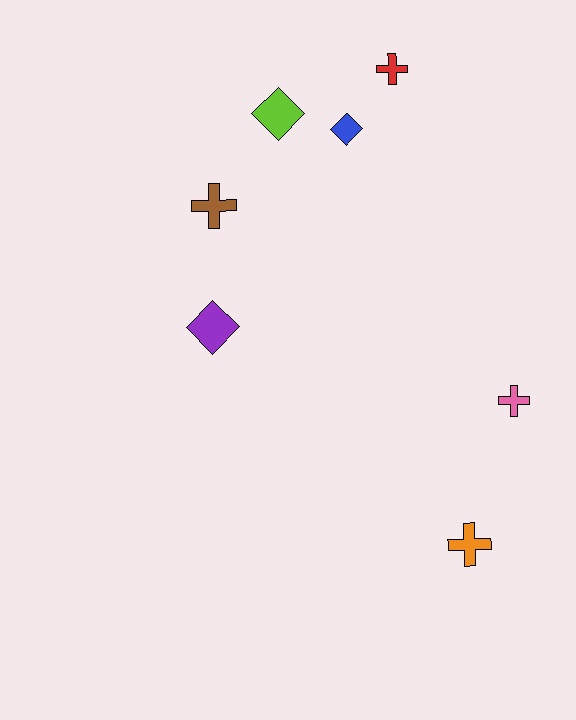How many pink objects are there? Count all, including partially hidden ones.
There is 1 pink object.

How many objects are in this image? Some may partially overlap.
There are 7 objects.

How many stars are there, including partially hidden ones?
There are no stars.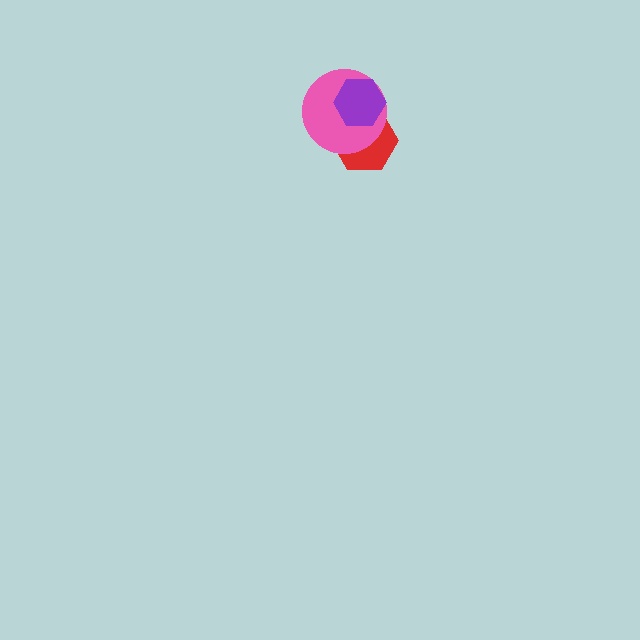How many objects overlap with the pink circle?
2 objects overlap with the pink circle.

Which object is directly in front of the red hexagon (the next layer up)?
The pink circle is directly in front of the red hexagon.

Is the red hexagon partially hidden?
Yes, it is partially covered by another shape.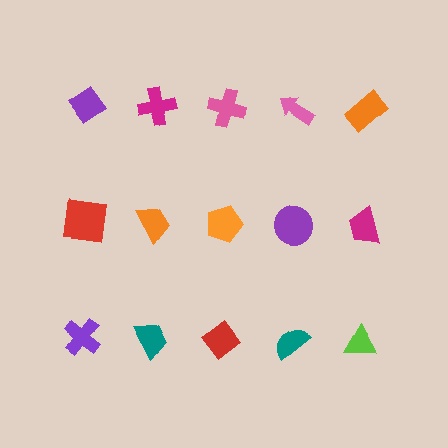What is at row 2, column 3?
An orange pentagon.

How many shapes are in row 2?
5 shapes.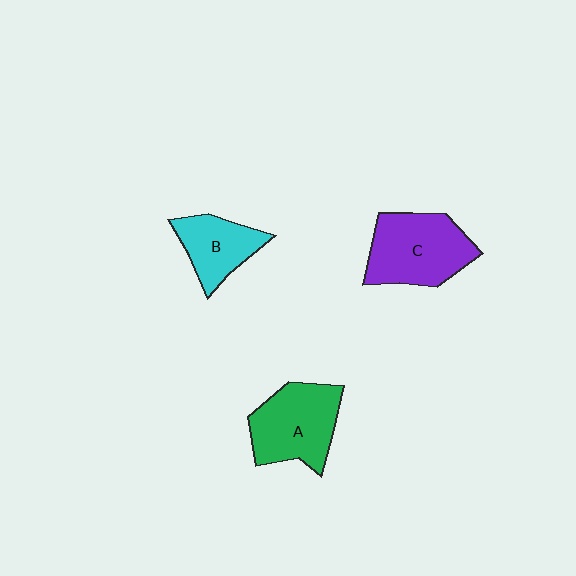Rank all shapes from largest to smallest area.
From largest to smallest: C (purple), A (green), B (cyan).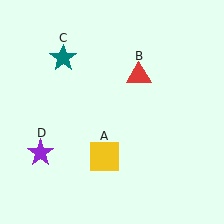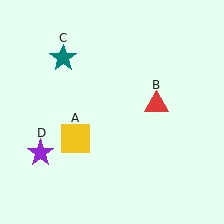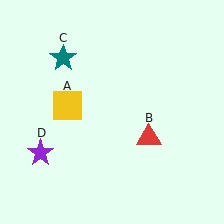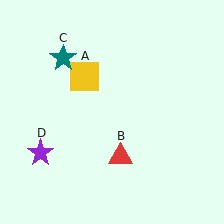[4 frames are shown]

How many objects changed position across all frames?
2 objects changed position: yellow square (object A), red triangle (object B).